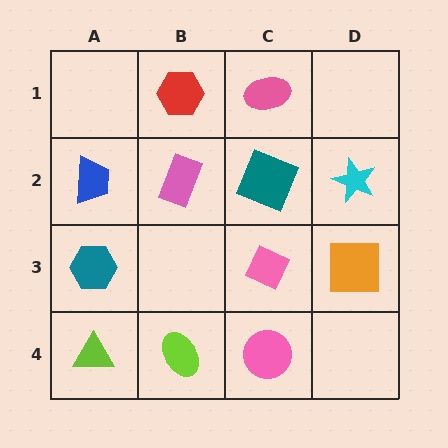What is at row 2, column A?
A blue trapezoid.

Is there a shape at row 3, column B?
No, that cell is empty.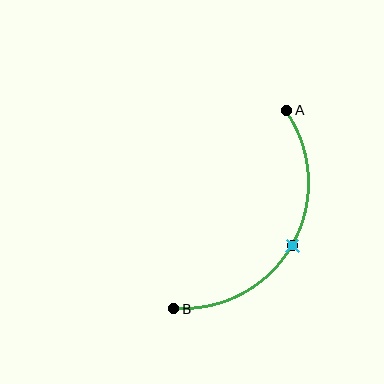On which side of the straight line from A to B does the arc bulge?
The arc bulges to the right of the straight line connecting A and B.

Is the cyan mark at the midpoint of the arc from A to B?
Yes. The cyan mark lies on the arc at equal arc-length from both A and B — it is the arc midpoint.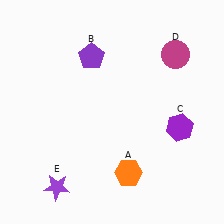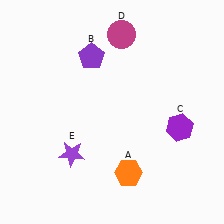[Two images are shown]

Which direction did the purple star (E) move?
The purple star (E) moved up.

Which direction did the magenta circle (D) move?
The magenta circle (D) moved left.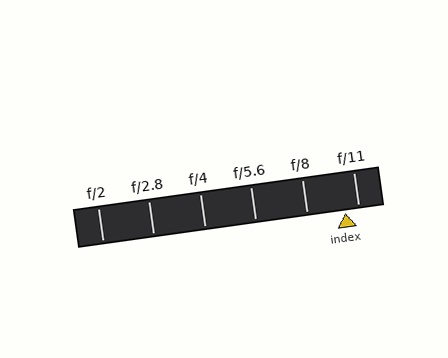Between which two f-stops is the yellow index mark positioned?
The index mark is between f/8 and f/11.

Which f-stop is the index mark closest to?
The index mark is closest to f/11.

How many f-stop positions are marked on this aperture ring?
There are 6 f-stop positions marked.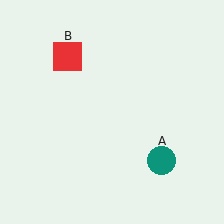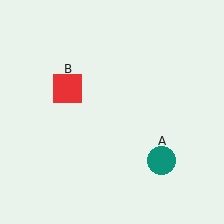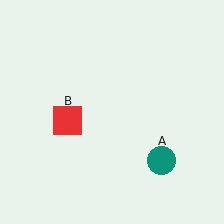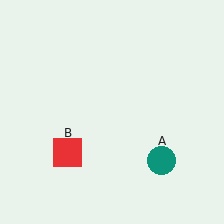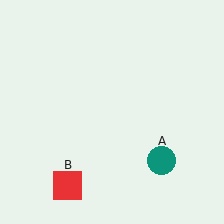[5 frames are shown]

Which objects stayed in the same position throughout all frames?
Teal circle (object A) remained stationary.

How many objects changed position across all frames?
1 object changed position: red square (object B).